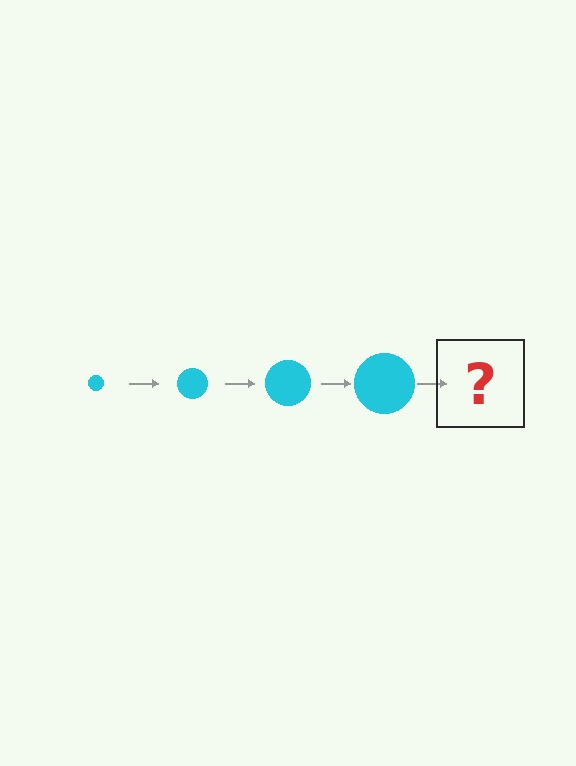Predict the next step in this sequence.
The next step is a cyan circle, larger than the previous one.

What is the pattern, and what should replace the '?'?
The pattern is that the circle gets progressively larger each step. The '?' should be a cyan circle, larger than the previous one.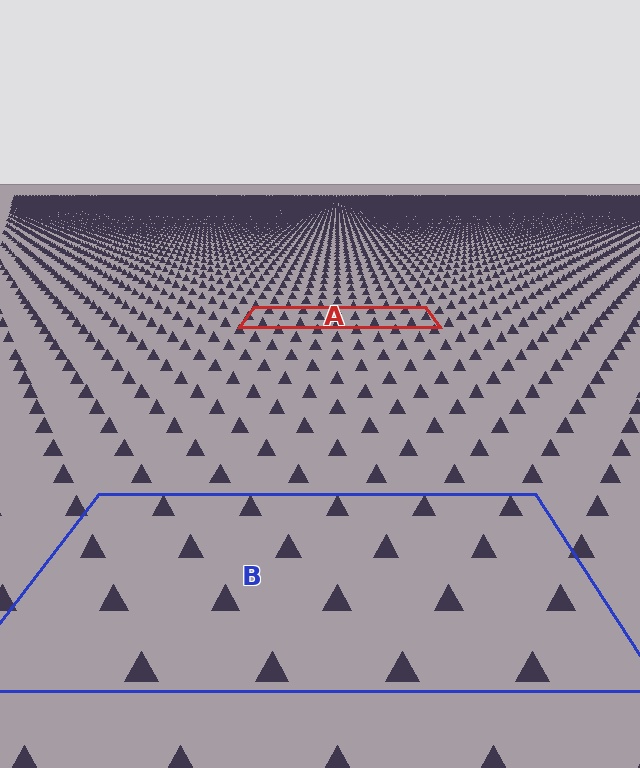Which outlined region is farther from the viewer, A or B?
Region A is farther from the viewer — the texture elements inside it appear smaller and more densely packed.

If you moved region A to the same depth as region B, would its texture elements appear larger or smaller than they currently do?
They would appear larger. At a closer depth, the same texture elements are projected at a bigger on-screen size.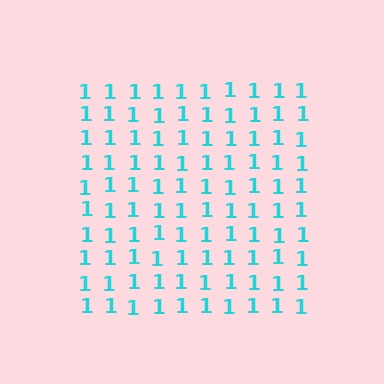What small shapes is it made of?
It is made of small digit 1's.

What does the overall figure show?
The overall figure shows a square.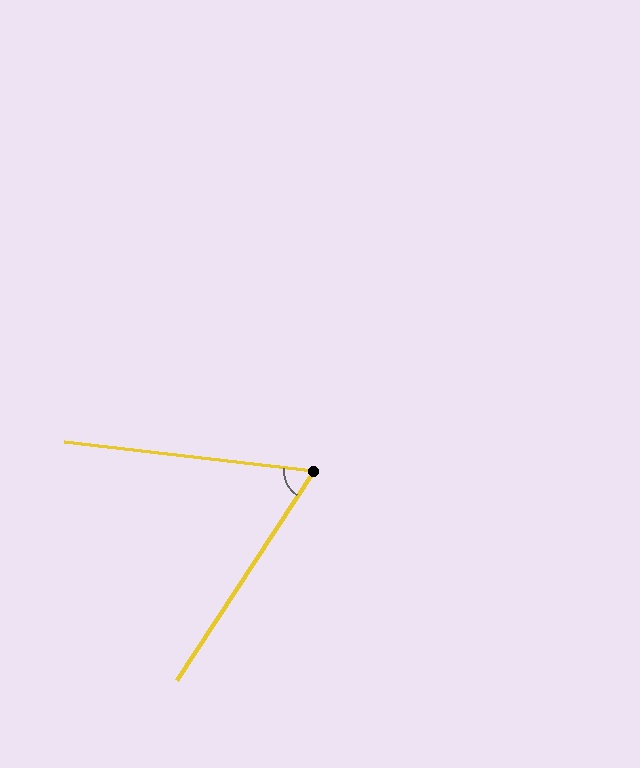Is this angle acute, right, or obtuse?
It is acute.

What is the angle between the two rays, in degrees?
Approximately 63 degrees.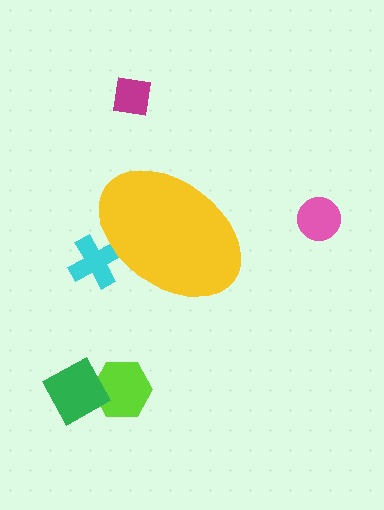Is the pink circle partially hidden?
No, the pink circle is fully visible.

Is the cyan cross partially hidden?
Yes, the cyan cross is partially hidden behind the yellow ellipse.